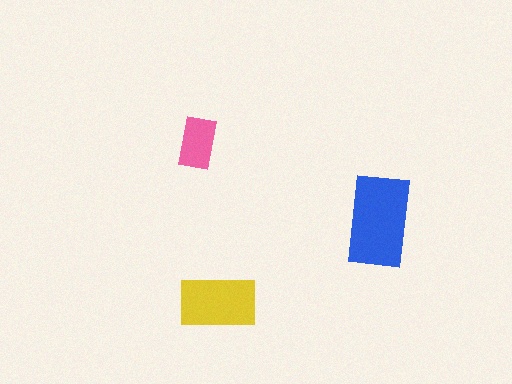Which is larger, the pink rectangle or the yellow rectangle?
The yellow one.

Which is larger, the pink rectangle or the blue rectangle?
The blue one.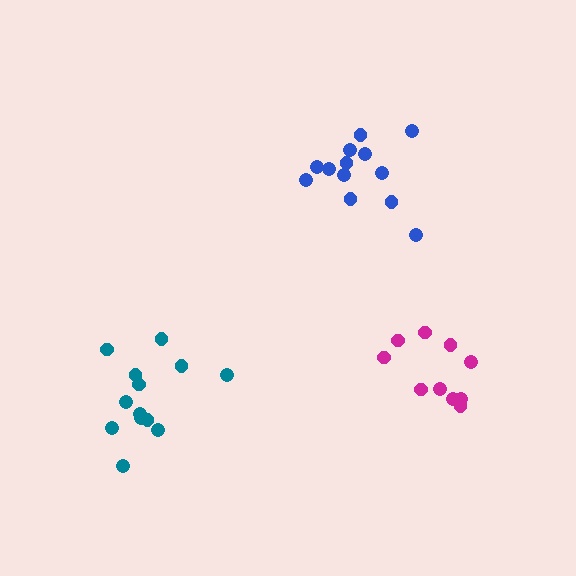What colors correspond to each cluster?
The clusters are colored: blue, magenta, teal.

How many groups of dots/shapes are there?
There are 3 groups.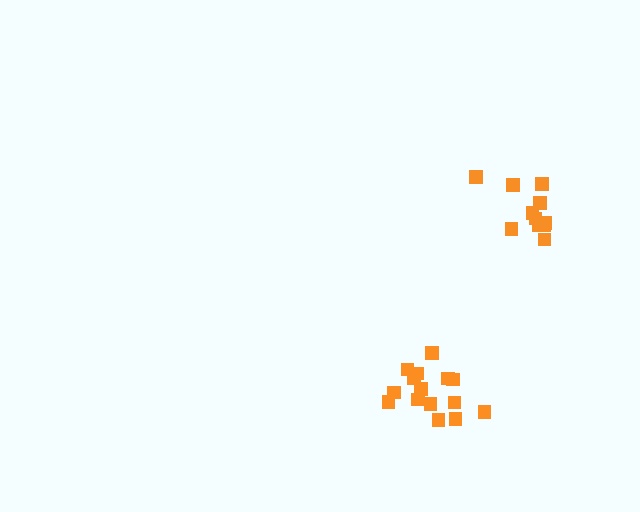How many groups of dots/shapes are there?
There are 2 groups.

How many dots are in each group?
Group 1: 15 dots, Group 2: 11 dots (26 total).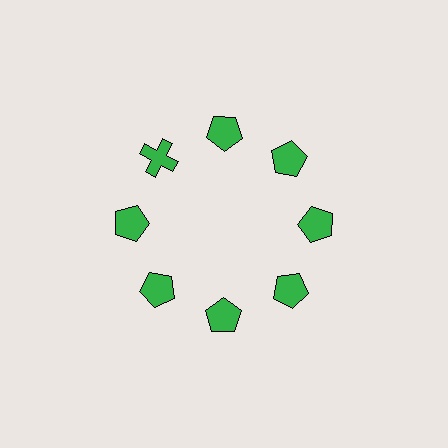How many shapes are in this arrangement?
There are 8 shapes arranged in a ring pattern.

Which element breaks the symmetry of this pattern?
The green cross at roughly the 10 o'clock position breaks the symmetry. All other shapes are green pentagons.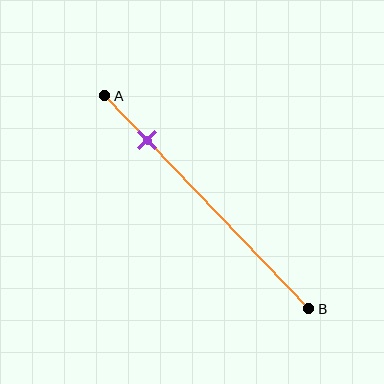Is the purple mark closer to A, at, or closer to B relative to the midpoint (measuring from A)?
The purple mark is closer to point A than the midpoint of segment AB.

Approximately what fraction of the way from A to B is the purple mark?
The purple mark is approximately 20% of the way from A to B.